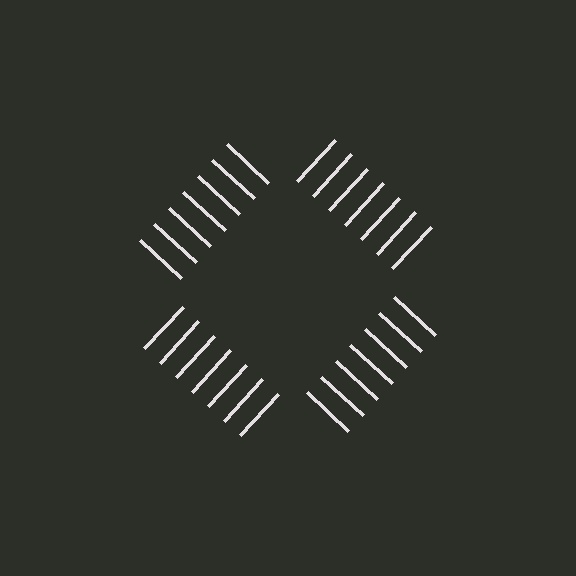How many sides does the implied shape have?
4 sides — the line-ends trace a square.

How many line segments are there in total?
28 — 7 along each of the 4 edges.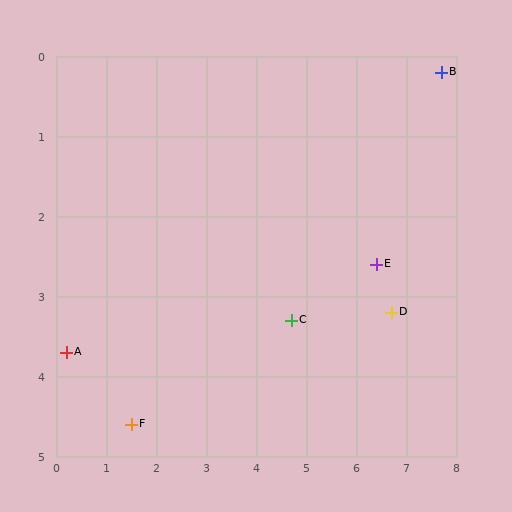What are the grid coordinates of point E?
Point E is at approximately (6.4, 2.6).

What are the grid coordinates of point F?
Point F is at approximately (1.5, 4.6).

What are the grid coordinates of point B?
Point B is at approximately (7.7, 0.2).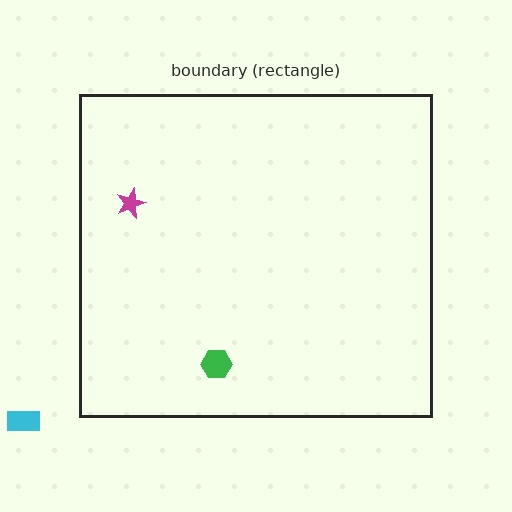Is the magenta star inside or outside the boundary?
Inside.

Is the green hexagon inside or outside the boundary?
Inside.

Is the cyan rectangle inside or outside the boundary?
Outside.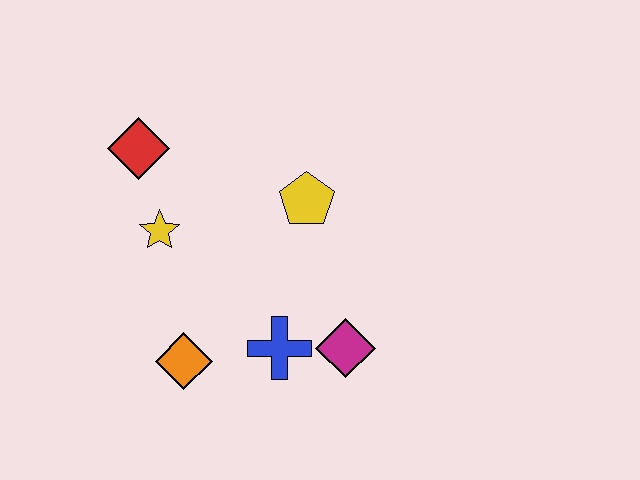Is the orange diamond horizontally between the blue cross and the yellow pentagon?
No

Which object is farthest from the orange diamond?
The red diamond is farthest from the orange diamond.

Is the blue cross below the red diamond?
Yes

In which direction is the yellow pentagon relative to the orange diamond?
The yellow pentagon is above the orange diamond.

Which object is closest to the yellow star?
The red diamond is closest to the yellow star.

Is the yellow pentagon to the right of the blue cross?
Yes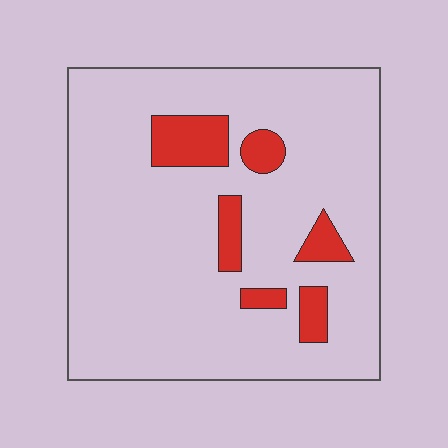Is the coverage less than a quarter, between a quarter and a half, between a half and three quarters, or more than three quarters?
Less than a quarter.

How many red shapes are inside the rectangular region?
6.